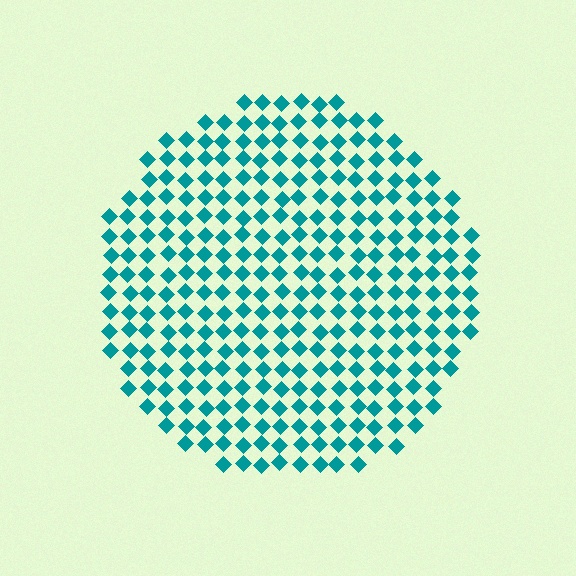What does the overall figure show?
The overall figure shows a circle.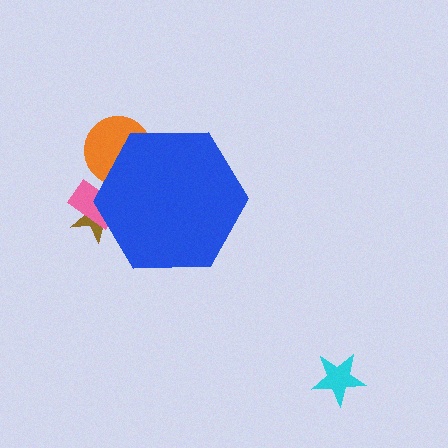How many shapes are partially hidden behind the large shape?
3 shapes are partially hidden.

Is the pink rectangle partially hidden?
Yes, the pink rectangle is partially hidden behind the blue hexagon.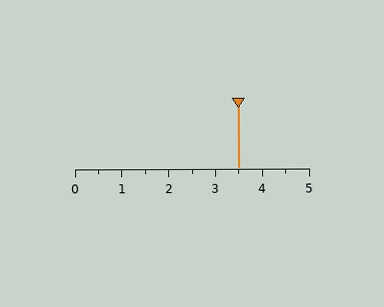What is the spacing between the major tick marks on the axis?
The major ticks are spaced 1 apart.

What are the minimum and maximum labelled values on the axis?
The axis runs from 0 to 5.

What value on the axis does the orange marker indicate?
The marker indicates approximately 3.5.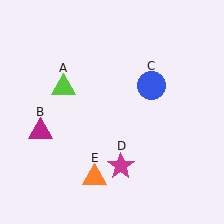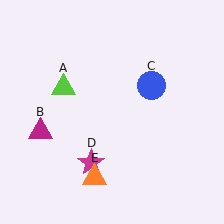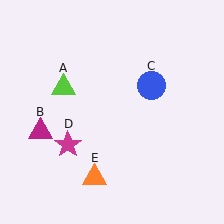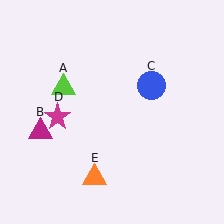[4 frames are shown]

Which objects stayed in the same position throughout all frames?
Lime triangle (object A) and magenta triangle (object B) and blue circle (object C) and orange triangle (object E) remained stationary.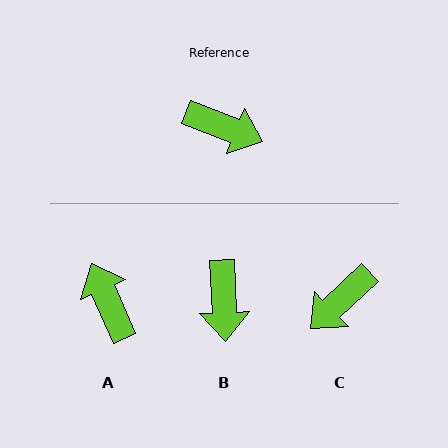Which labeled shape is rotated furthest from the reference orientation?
A, about 135 degrees away.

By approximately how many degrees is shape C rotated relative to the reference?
Approximately 115 degrees clockwise.